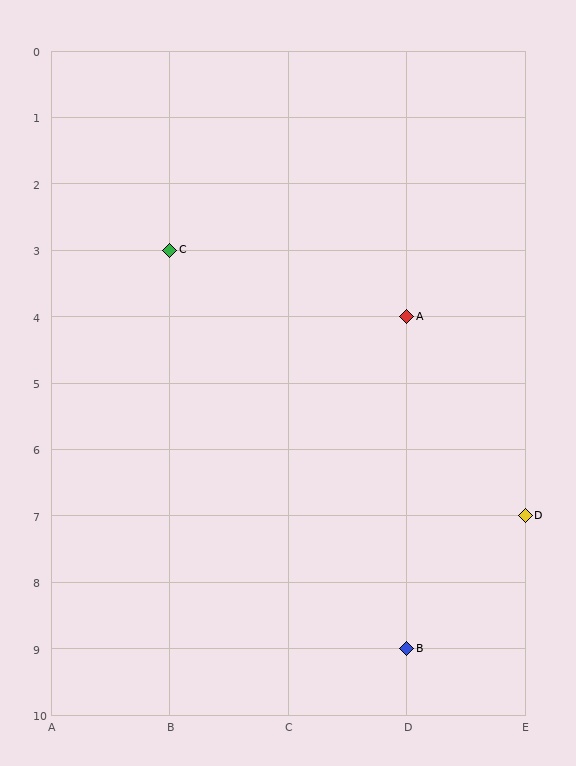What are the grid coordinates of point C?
Point C is at grid coordinates (B, 3).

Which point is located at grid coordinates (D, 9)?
Point B is at (D, 9).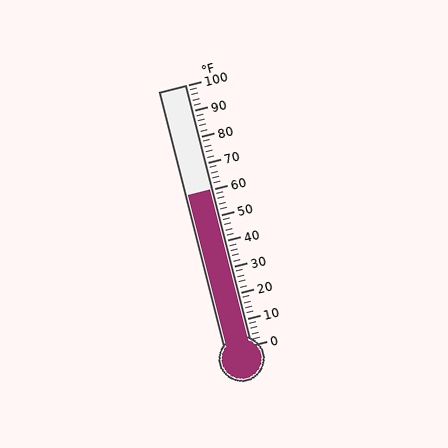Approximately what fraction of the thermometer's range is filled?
The thermometer is filled to approximately 60% of its range.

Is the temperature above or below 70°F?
The temperature is below 70°F.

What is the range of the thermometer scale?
The thermometer scale ranges from 0°F to 100°F.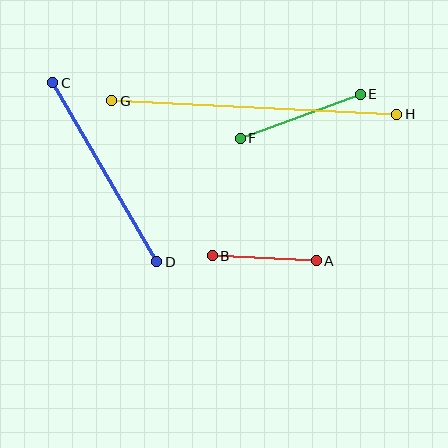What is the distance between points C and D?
The distance is approximately 207 pixels.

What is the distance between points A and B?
The distance is approximately 104 pixels.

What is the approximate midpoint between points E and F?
The midpoint is at approximately (300, 116) pixels.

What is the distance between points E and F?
The distance is approximately 128 pixels.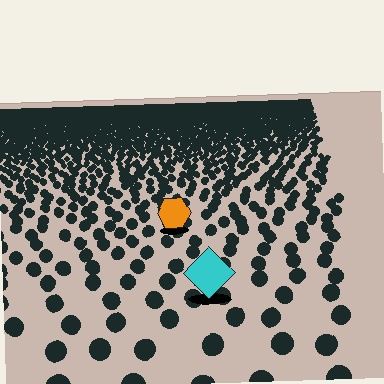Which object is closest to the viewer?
The cyan diamond is closest. The texture marks near it are larger and more spread out.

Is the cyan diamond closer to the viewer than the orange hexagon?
Yes. The cyan diamond is closer — you can tell from the texture gradient: the ground texture is coarser near it.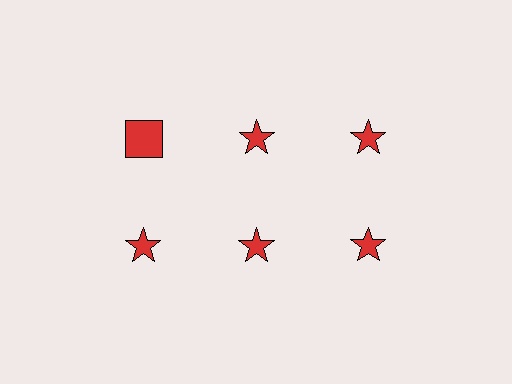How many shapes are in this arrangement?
There are 6 shapes arranged in a grid pattern.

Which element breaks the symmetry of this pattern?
The red square in the top row, leftmost column breaks the symmetry. All other shapes are red stars.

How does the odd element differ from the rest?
It has a different shape: square instead of star.